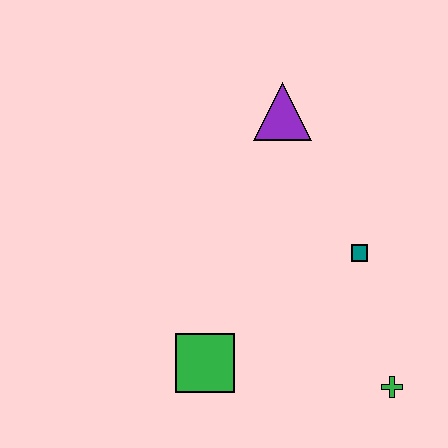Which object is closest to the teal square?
The green cross is closest to the teal square.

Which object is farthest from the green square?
The purple triangle is farthest from the green square.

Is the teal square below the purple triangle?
Yes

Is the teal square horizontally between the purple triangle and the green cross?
Yes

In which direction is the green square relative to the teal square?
The green square is to the left of the teal square.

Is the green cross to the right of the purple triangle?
Yes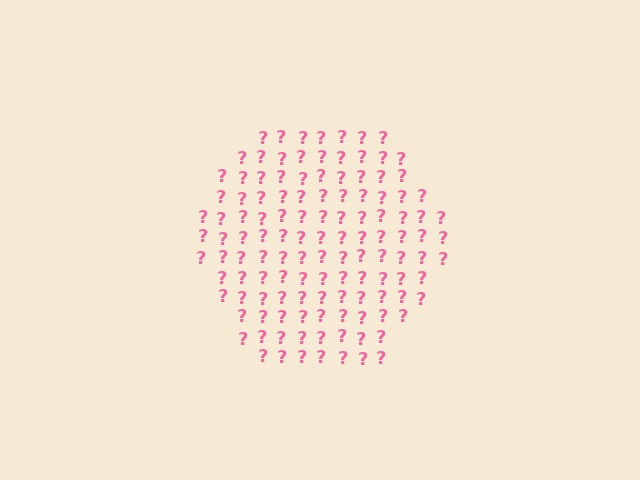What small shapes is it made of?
It is made of small question marks.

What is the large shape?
The large shape is a hexagon.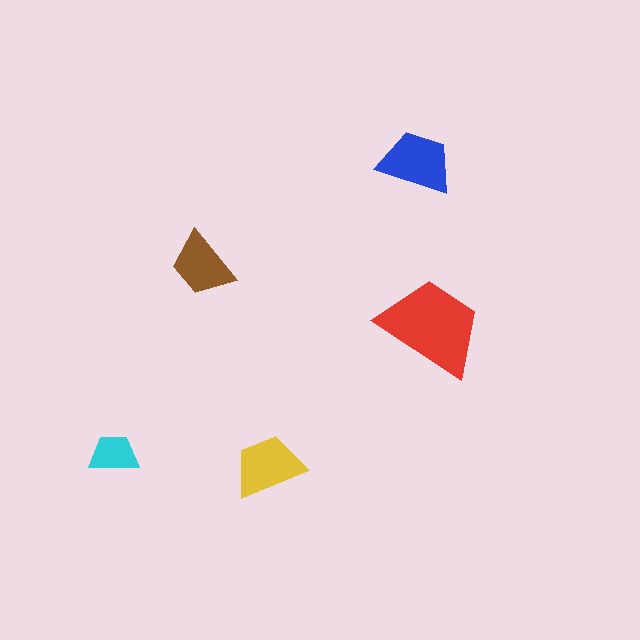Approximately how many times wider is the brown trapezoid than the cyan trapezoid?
About 1.5 times wider.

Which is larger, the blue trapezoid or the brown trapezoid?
The blue one.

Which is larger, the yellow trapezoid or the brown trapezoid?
The yellow one.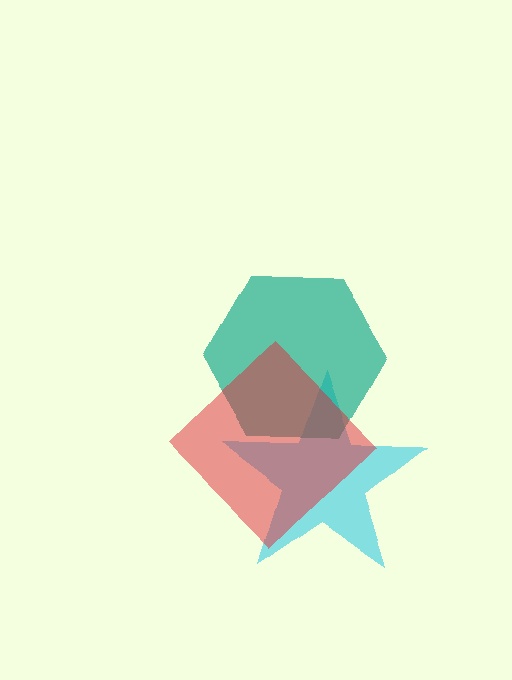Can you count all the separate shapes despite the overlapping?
Yes, there are 3 separate shapes.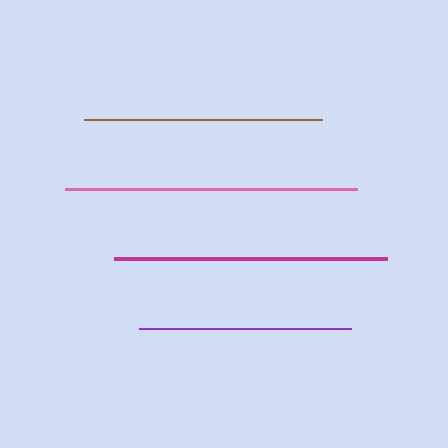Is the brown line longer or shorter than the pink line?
The pink line is longer than the brown line.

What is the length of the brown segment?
The brown segment is approximately 238 pixels long.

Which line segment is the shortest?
The purple line is the shortest at approximately 212 pixels.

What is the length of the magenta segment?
The magenta segment is approximately 273 pixels long.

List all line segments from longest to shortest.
From longest to shortest: pink, magenta, brown, purple.